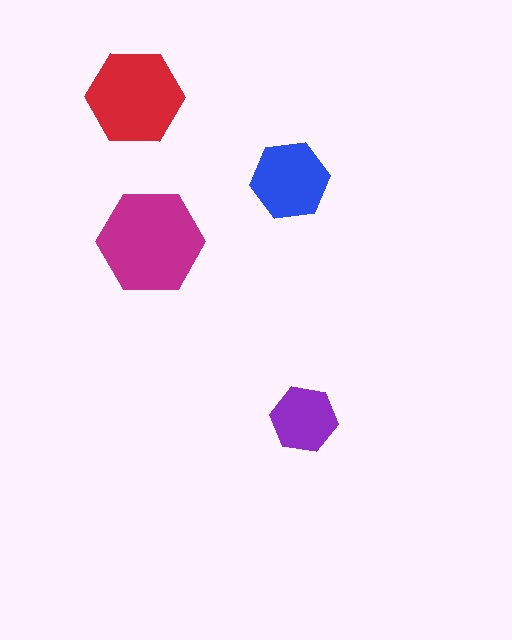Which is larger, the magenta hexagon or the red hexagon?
The magenta one.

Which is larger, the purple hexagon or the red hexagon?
The red one.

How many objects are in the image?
There are 4 objects in the image.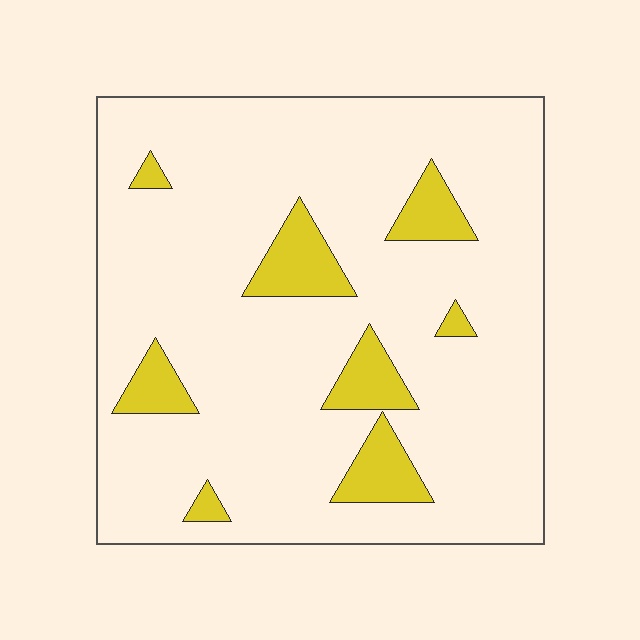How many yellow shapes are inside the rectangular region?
8.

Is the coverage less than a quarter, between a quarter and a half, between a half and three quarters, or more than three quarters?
Less than a quarter.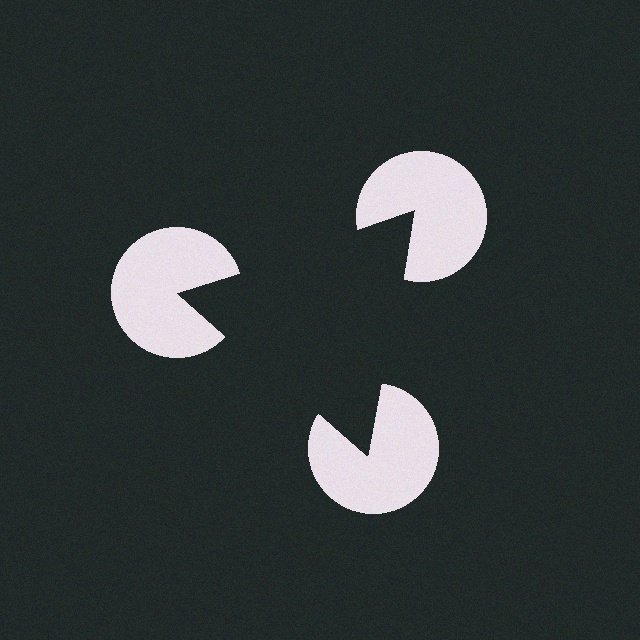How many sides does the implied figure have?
3 sides.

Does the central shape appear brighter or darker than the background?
It typically appears slightly darker than the background, even though no actual brightness change is drawn.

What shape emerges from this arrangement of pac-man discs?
An illusory triangle — its edges are inferred from the aligned wedge cuts in the pac-man discs, not physically drawn.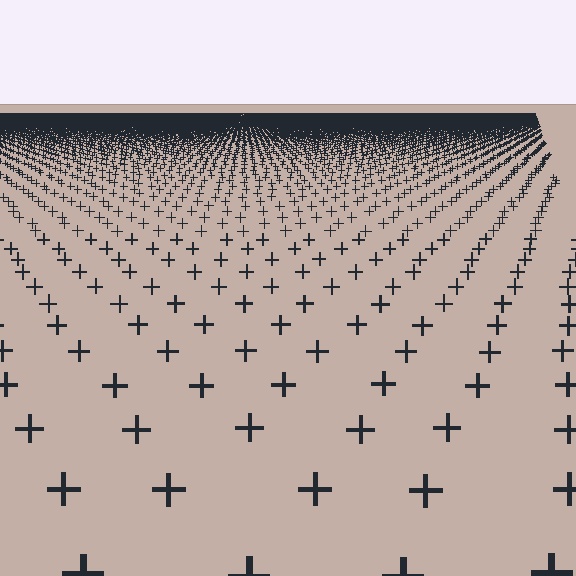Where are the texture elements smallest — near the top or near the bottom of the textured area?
Near the top.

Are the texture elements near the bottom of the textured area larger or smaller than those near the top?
Larger. Near the bottom, elements are closer to the viewer and appear at a bigger on-screen size.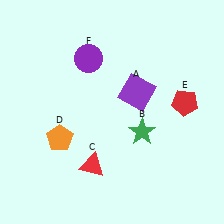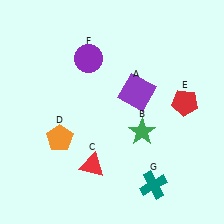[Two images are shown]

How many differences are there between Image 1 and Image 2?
There is 1 difference between the two images.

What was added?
A teal cross (G) was added in Image 2.